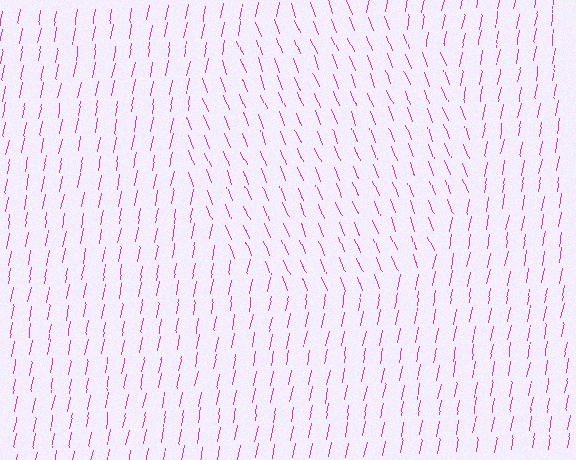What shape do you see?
I see a circle.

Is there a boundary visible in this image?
Yes, there is a texture boundary formed by a change in line orientation.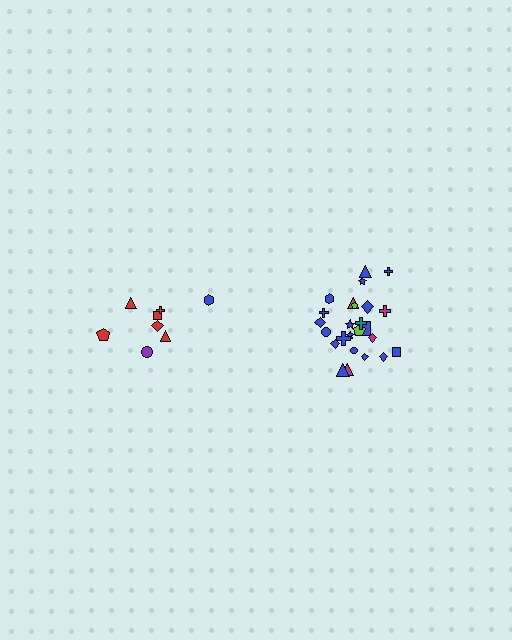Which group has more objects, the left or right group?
The right group.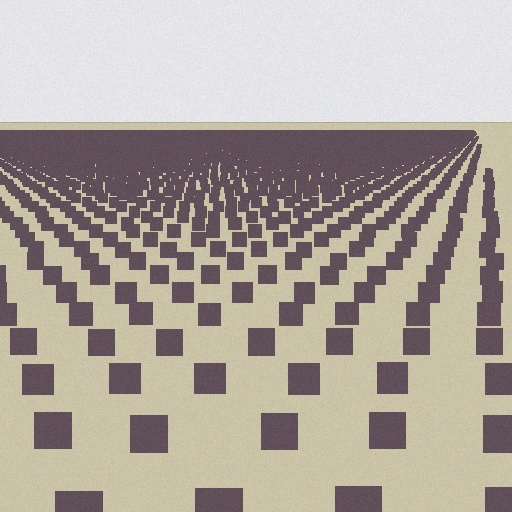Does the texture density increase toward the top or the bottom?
Density increases toward the top.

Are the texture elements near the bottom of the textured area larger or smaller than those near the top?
Larger. Near the bottom, elements are closer to the viewer and appear at a bigger on-screen size.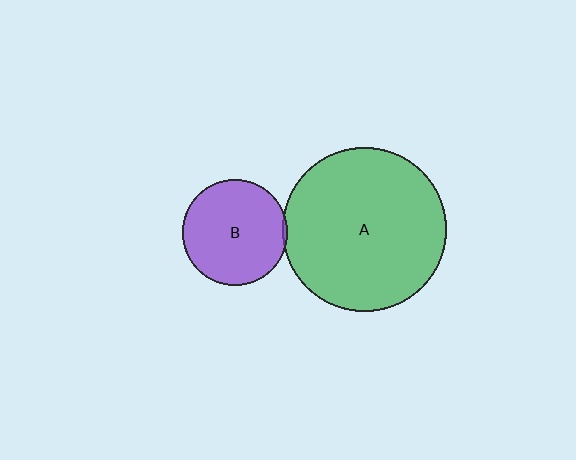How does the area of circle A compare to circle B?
Approximately 2.4 times.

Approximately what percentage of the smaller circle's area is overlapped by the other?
Approximately 5%.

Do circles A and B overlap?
Yes.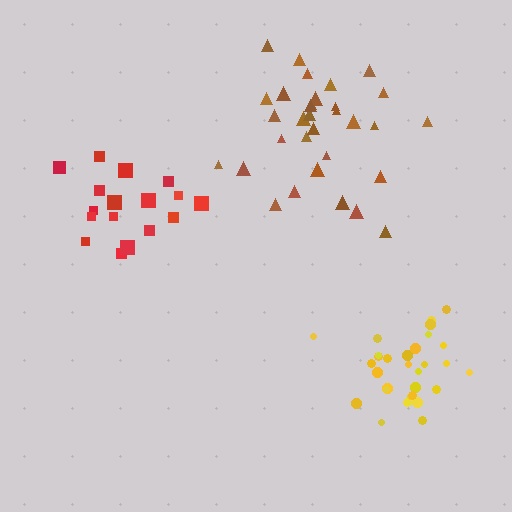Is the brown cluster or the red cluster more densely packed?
Brown.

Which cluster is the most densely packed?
Yellow.